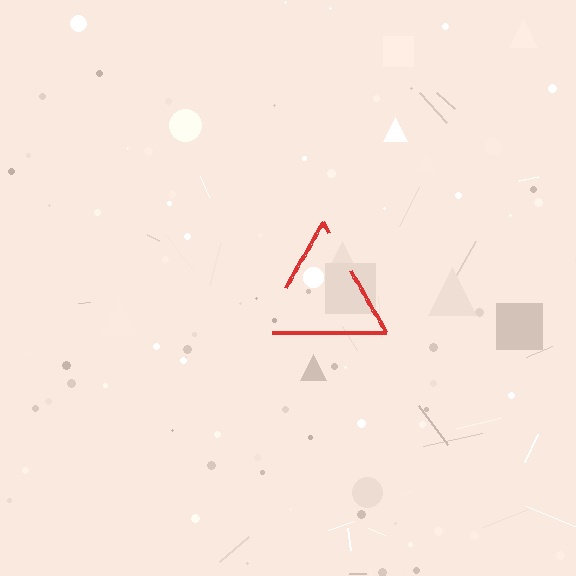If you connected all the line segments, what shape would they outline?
They would outline a triangle.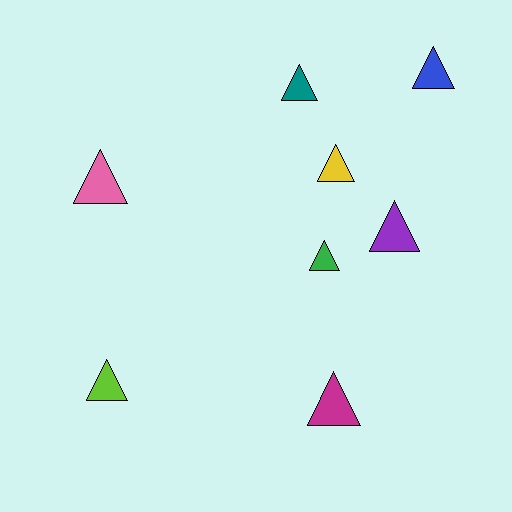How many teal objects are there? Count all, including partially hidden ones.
There is 1 teal object.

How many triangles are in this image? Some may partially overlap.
There are 8 triangles.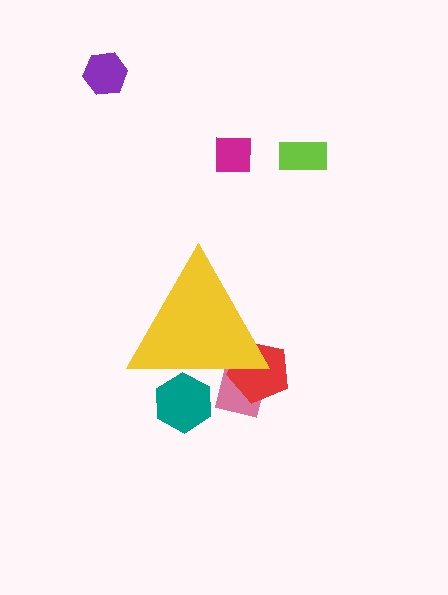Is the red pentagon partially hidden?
Yes, the red pentagon is partially hidden behind the yellow triangle.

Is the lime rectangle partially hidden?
No, the lime rectangle is fully visible.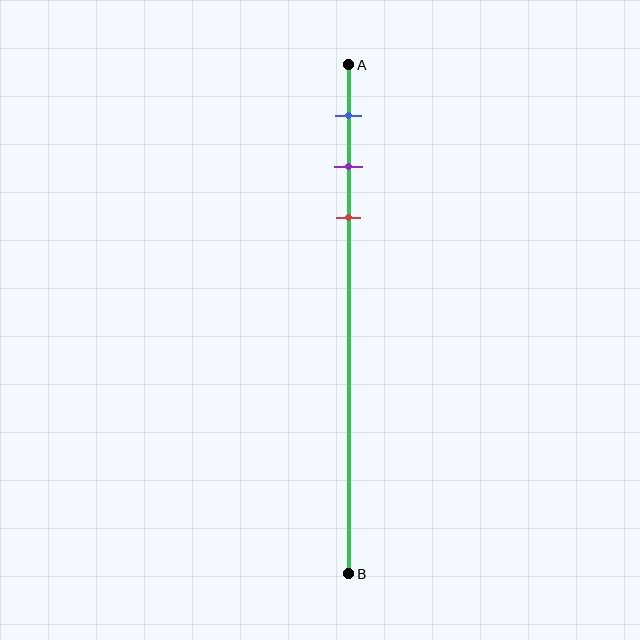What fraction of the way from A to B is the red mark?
The red mark is approximately 30% (0.3) of the way from A to B.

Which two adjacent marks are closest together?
The purple and red marks are the closest adjacent pair.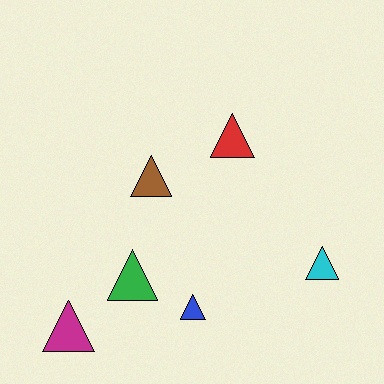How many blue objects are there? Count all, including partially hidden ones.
There is 1 blue object.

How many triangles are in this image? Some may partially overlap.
There are 6 triangles.